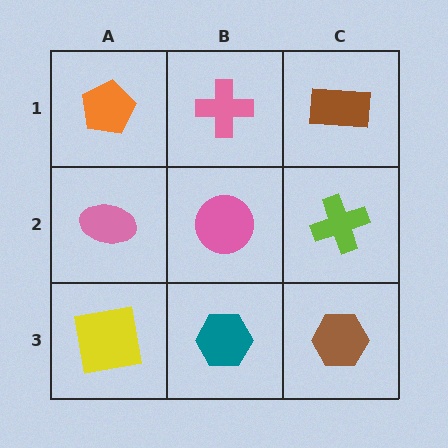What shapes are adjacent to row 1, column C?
A lime cross (row 2, column C), a pink cross (row 1, column B).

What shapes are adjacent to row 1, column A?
A pink ellipse (row 2, column A), a pink cross (row 1, column B).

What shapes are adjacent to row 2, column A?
An orange pentagon (row 1, column A), a yellow square (row 3, column A), a pink circle (row 2, column B).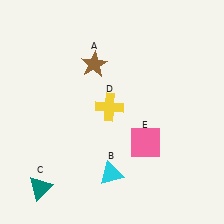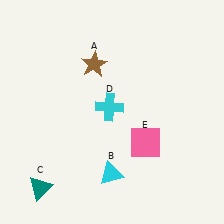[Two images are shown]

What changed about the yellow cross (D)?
In Image 1, D is yellow. In Image 2, it changed to cyan.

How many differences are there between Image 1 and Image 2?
There is 1 difference between the two images.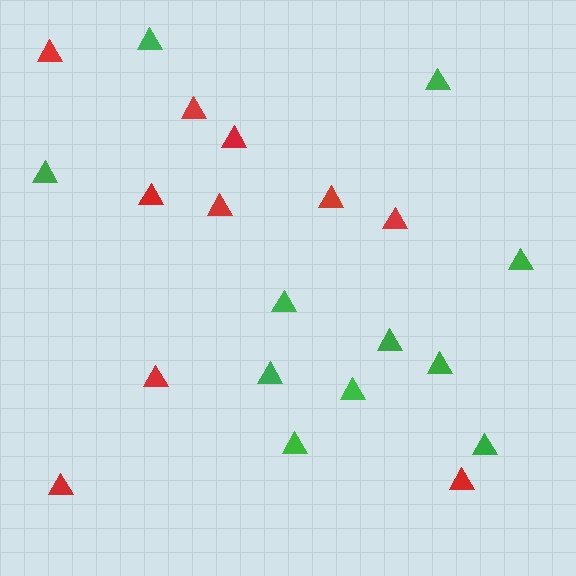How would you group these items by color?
There are 2 groups: one group of red triangles (10) and one group of green triangles (11).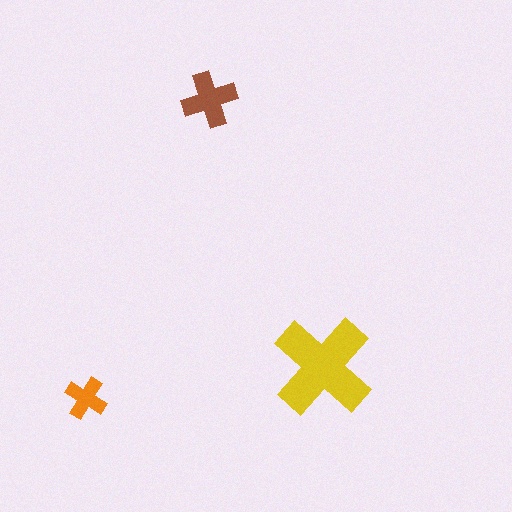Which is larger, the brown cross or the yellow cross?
The yellow one.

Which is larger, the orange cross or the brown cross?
The brown one.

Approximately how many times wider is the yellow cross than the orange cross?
About 2.5 times wider.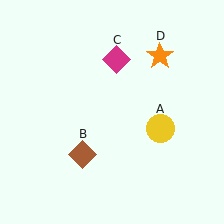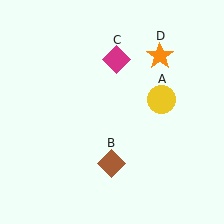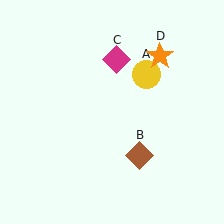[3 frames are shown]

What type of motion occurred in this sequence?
The yellow circle (object A), brown diamond (object B) rotated counterclockwise around the center of the scene.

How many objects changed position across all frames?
2 objects changed position: yellow circle (object A), brown diamond (object B).